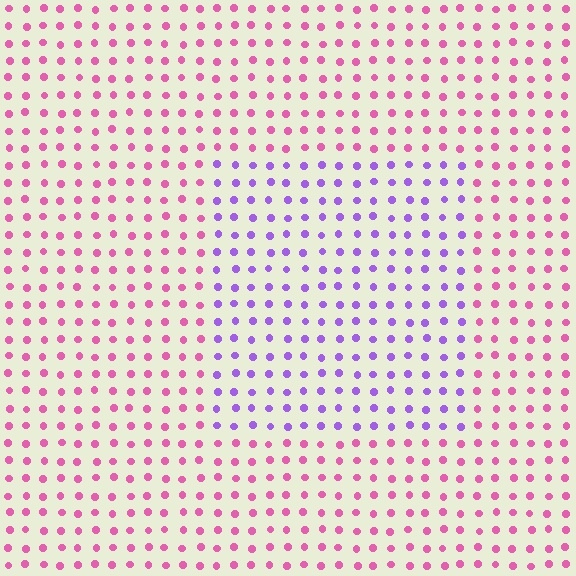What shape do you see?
I see a rectangle.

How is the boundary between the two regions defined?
The boundary is defined purely by a slight shift in hue (about 54 degrees). Spacing, size, and orientation are identical on both sides.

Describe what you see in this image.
The image is filled with small pink elements in a uniform arrangement. A rectangle-shaped region is visible where the elements are tinted to a slightly different hue, forming a subtle color boundary.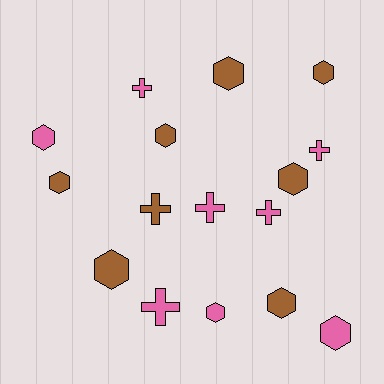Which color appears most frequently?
Brown, with 8 objects.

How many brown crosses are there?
There is 1 brown cross.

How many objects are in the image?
There are 16 objects.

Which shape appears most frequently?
Hexagon, with 10 objects.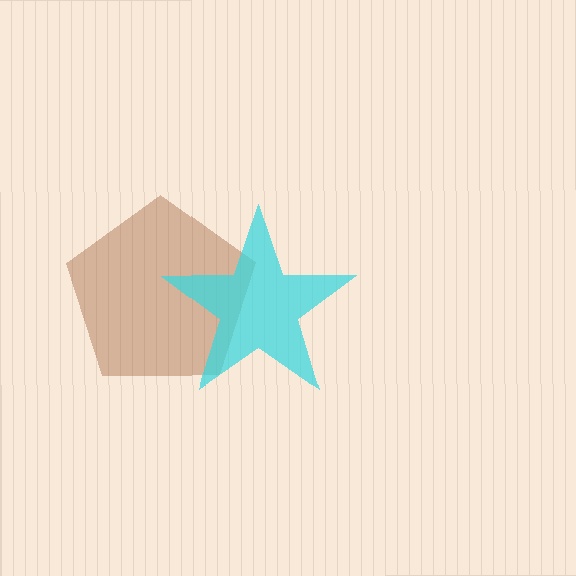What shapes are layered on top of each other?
The layered shapes are: a brown pentagon, a cyan star.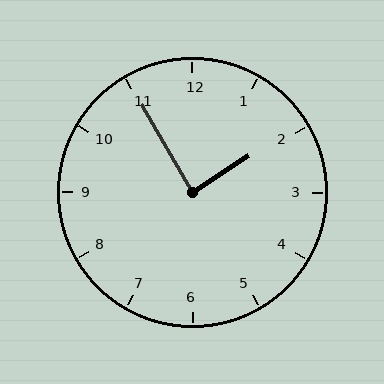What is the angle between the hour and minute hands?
Approximately 88 degrees.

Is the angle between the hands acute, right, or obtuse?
It is right.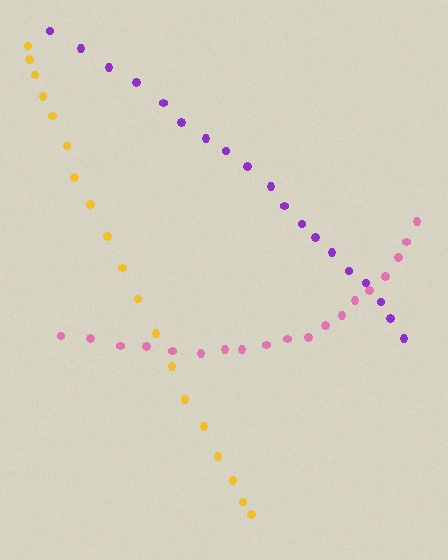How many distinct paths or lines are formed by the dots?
There are 3 distinct paths.